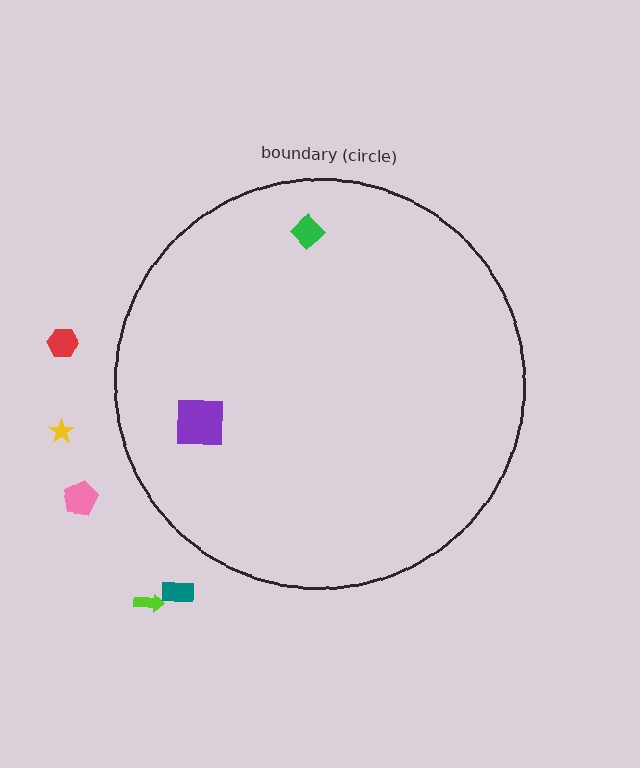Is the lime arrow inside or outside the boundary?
Outside.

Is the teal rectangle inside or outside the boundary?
Outside.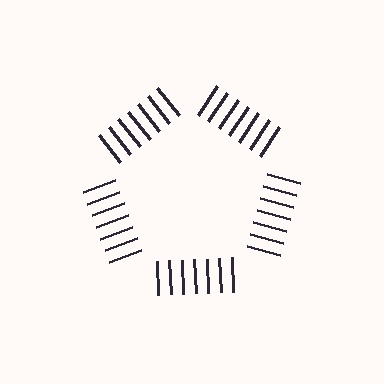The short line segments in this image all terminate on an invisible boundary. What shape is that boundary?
An illusory pentagon — the line segments terminate on its edges but no continuous stroke is drawn.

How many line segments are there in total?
35 — 7 along each of the 5 edges.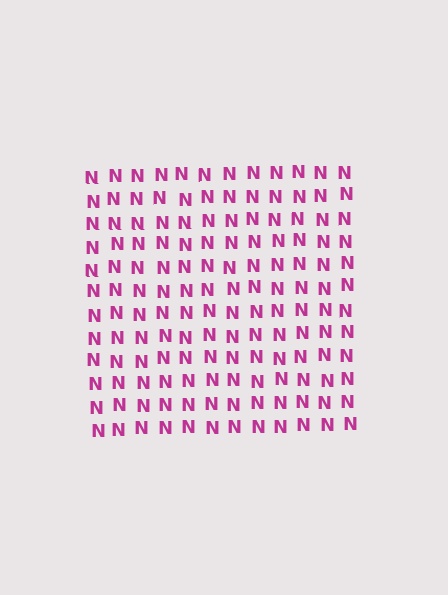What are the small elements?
The small elements are letter N's.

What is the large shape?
The large shape is a square.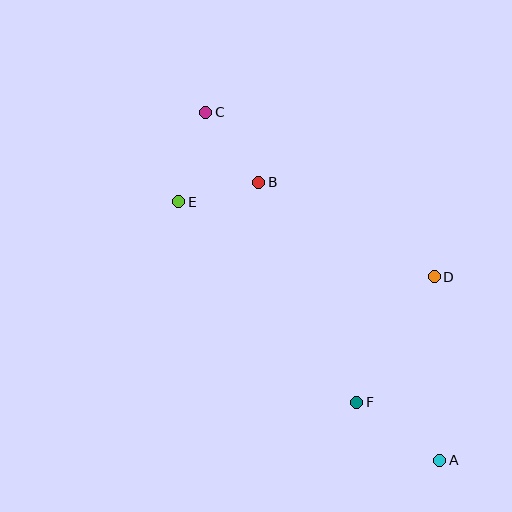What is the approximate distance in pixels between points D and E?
The distance between D and E is approximately 266 pixels.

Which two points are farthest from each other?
Points A and C are farthest from each other.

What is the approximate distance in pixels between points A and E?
The distance between A and E is approximately 367 pixels.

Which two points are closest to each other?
Points B and E are closest to each other.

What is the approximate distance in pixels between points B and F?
The distance between B and F is approximately 241 pixels.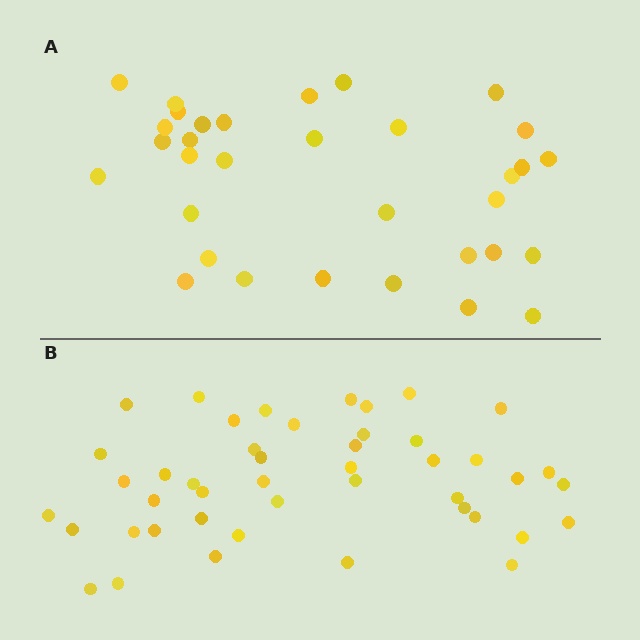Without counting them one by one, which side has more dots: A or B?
Region B (the bottom region) has more dots.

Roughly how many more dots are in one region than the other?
Region B has roughly 12 or so more dots than region A.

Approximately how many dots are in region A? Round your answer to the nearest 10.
About 30 dots. (The exact count is 33, which rounds to 30.)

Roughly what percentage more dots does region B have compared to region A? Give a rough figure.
About 35% more.